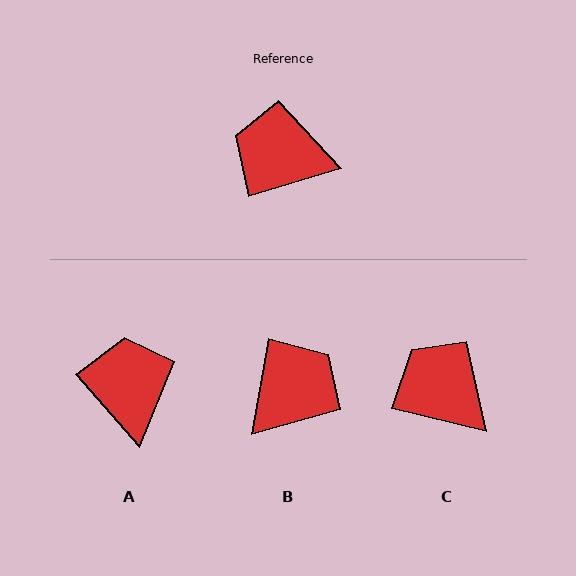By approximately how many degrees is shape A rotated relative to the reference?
Approximately 65 degrees clockwise.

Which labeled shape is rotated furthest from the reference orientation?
B, about 117 degrees away.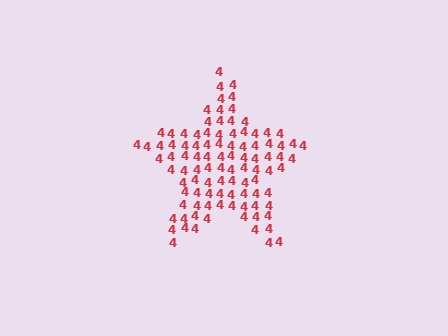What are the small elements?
The small elements are digit 4's.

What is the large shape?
The large shape is a star.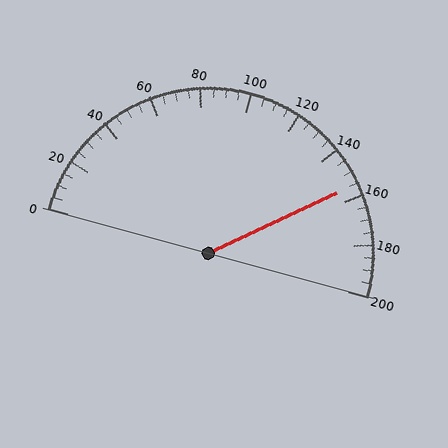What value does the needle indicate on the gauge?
The needle indicates approximately 155.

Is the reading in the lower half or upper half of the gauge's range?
The reading is in the upper half of the range (0 to 200).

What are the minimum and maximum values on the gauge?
The gauge ranges from 0 to 200.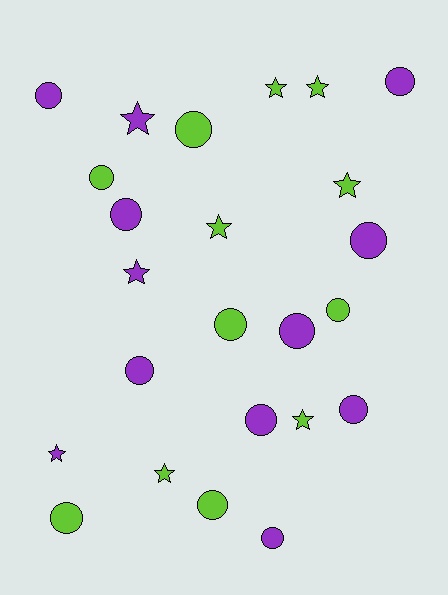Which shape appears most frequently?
Circle, with 15 objects.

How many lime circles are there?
There are 6 lime circles.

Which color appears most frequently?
Purple, with 12 objects.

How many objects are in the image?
There are 24 objects.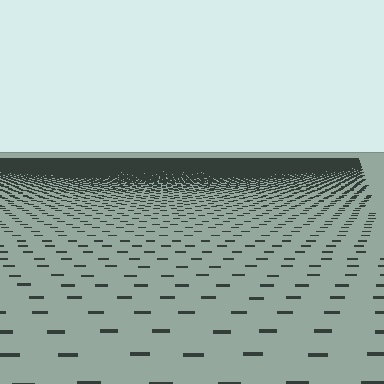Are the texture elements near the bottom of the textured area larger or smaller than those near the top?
Larger. Near the bottom, elements are closer to the viewer and appear at a bigger on-screen size.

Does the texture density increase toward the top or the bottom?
Density increases toward the top.